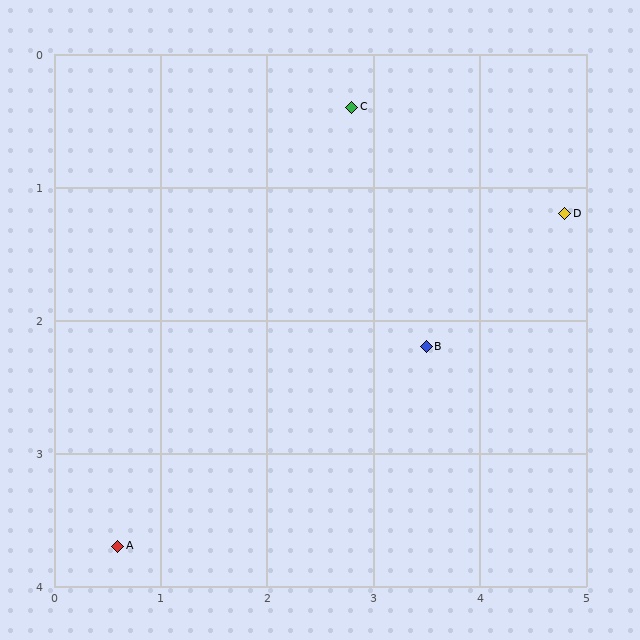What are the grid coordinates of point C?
Point C is at approximately (2.8, 0.4).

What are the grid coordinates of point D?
Point D is at approximately (4.8, 1.2).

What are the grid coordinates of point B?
Point B is at approximately (3.5, 2.2).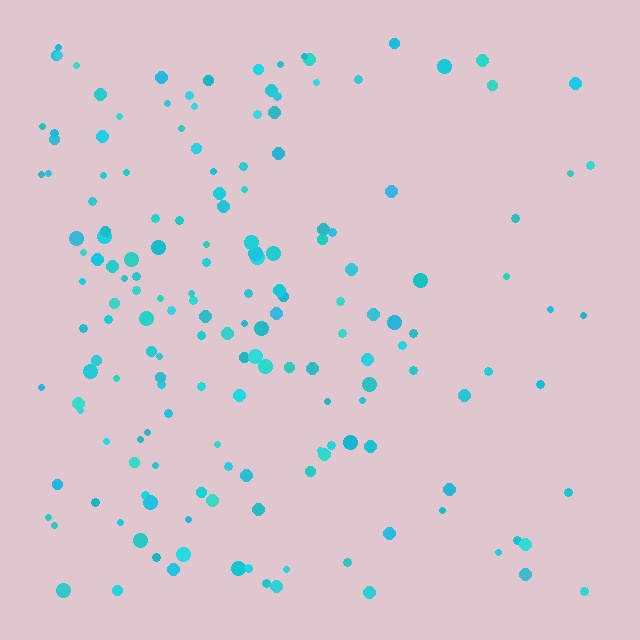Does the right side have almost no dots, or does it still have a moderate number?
Still a moderate number, just noticeably fewer than the left.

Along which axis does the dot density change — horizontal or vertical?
Horizontal.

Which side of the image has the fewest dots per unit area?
The right.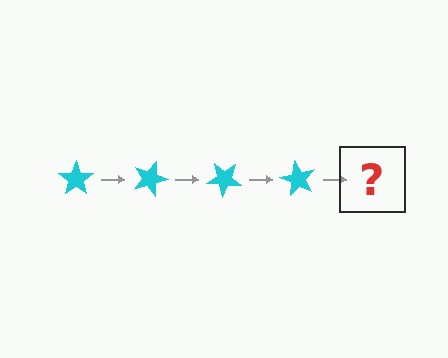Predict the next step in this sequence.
The next step is a cyan star rotated 80 degrees.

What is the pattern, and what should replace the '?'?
The pattern is that the star rotates 20 degrees each step. The '?' should be a cyan star rotated 80 degrees.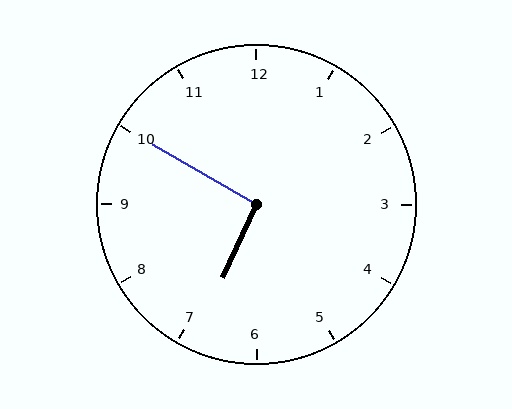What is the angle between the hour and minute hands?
Approximately 95 degrees.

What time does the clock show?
6:50.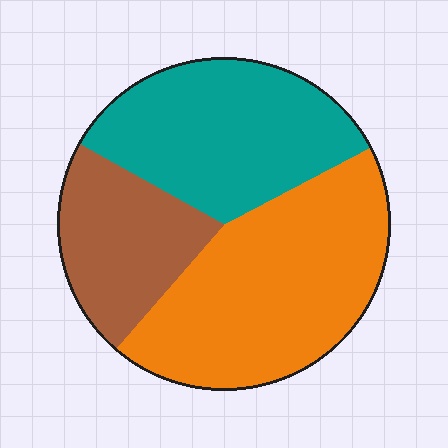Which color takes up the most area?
Orange, at roughly 45%.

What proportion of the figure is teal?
Teal takes up about one third (1/3) of the figure.